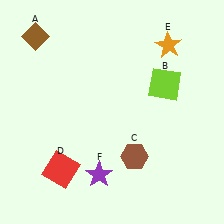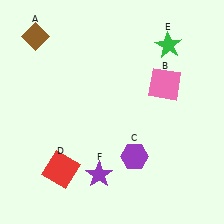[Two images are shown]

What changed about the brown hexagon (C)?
In Image 1, C is brown. In Image 2, it changed to purple.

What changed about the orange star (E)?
In Image 1, E is orange. In Image 2, it changed to green.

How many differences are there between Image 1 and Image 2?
There are 3 differences between the two images.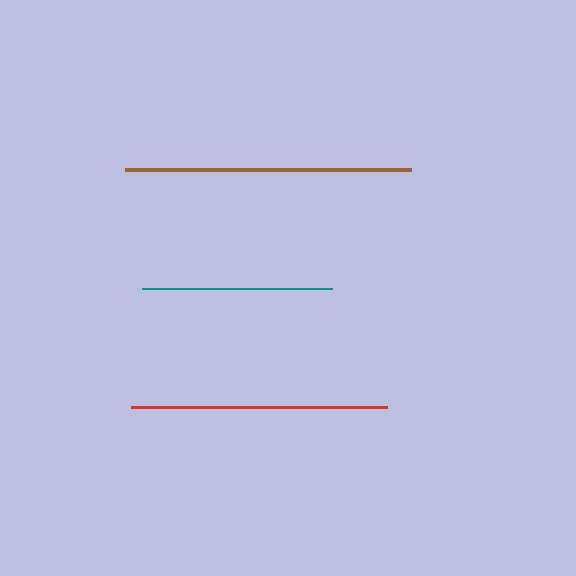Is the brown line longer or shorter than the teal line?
The brown line is longer than the teal line.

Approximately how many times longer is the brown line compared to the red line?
The brown line is approximately 1.1 times the length of the red line.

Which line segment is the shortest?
The teal line is the shortest at approximately 191 pixels.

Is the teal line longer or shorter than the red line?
The red line is longer than the teal line.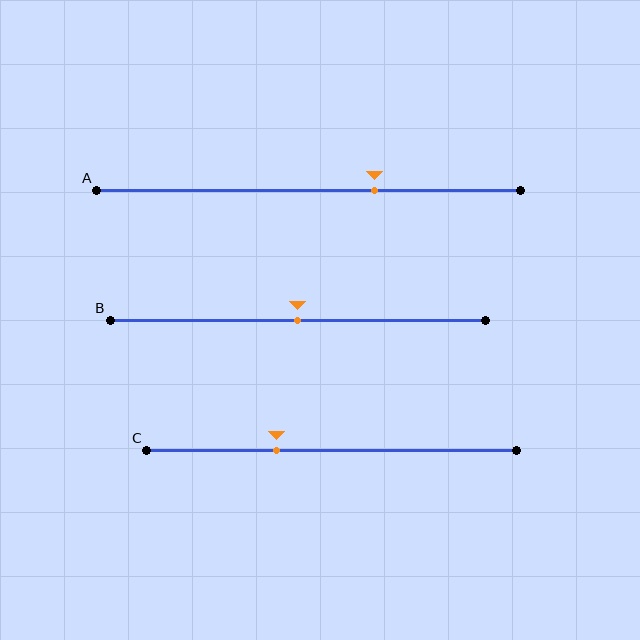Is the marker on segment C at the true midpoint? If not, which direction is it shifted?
No, the marker on segment C is shifted to the left by about 15% of the segment length.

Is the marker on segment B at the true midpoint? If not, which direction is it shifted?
Yes, the marker on segment B is at the true midpoint.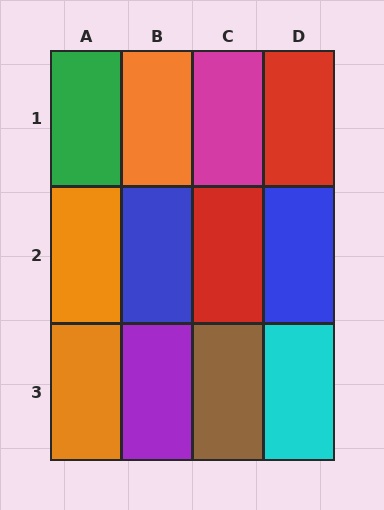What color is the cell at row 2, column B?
Blue.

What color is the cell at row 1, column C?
Magenta.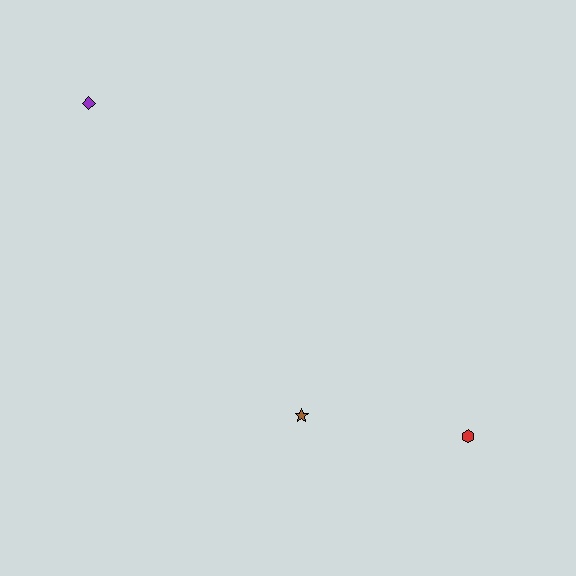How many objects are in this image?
There are 3 objects.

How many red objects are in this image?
There is 1 red object.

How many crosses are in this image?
There are no crosses.